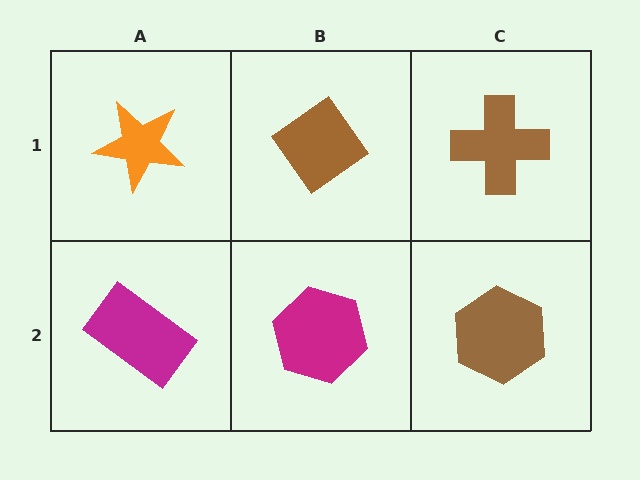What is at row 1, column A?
An orange star.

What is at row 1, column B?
A brown diamond.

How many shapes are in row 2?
3 shapes.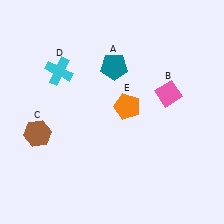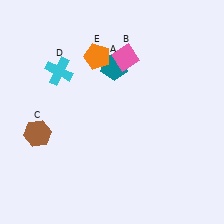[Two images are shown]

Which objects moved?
The objects that moved are: the pink diamond (B), the orange pentagon (E).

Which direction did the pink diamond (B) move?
The pink diamond (B) moved left.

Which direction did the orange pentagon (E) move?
The orange pentagon (E) moved up.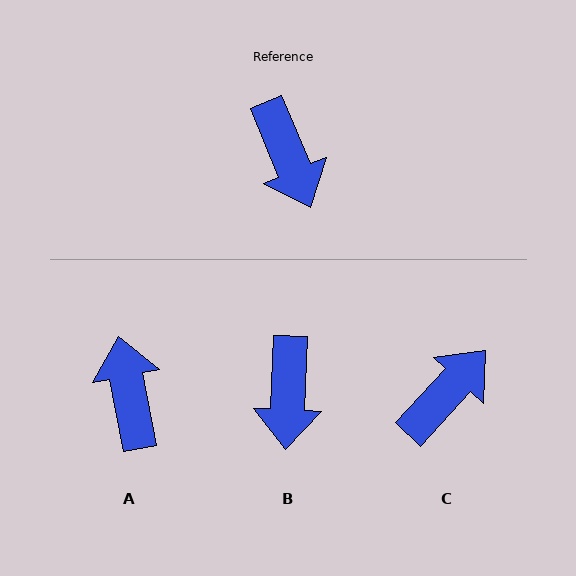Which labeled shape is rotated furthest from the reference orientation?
A, about 168 degrees away.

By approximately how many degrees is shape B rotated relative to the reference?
Approximately 26 degrees clockwise.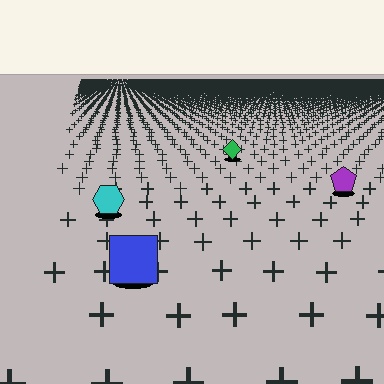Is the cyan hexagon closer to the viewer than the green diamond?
Yes. The cyan hexagon is closer — you can tell from the texture gradient: the ground texture is coarser near it.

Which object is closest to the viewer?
The blue square is closest. The texture marks near it are larger and more spread out.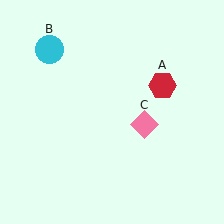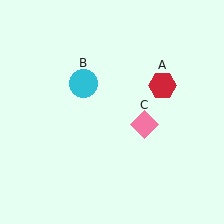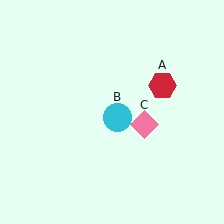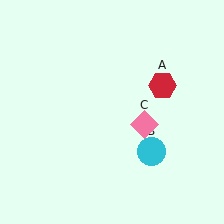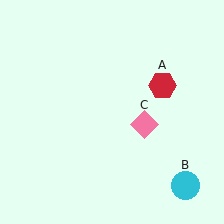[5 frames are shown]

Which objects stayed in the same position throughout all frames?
Red hexagon (object A) and pink diamond (object C) remained stationary.